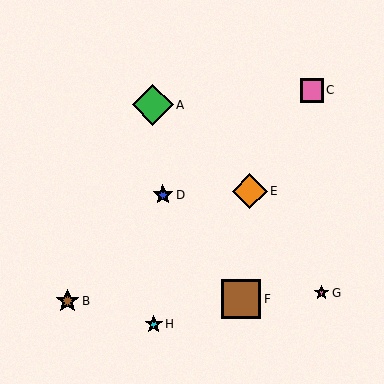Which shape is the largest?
The green diamond (labeled A) is the largest.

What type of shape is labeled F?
Shape F is a brown square.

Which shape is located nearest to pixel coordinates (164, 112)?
The green diamond (labeled A) at (153, 105) is nearest to that location.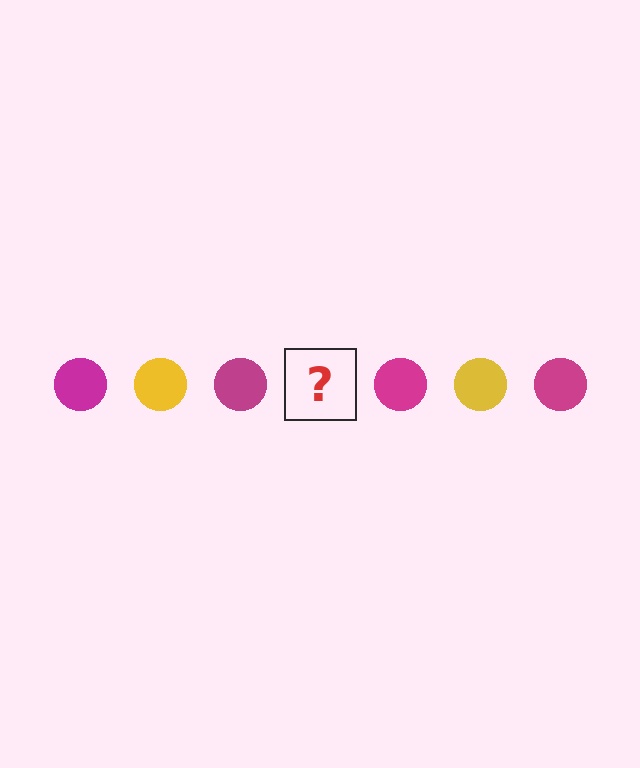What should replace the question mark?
The question mark should be replaced with a yellow circle.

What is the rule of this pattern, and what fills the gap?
The rule is that the pattern cycles through magenta, yellow circles. The gap should be filled with a yellow circle.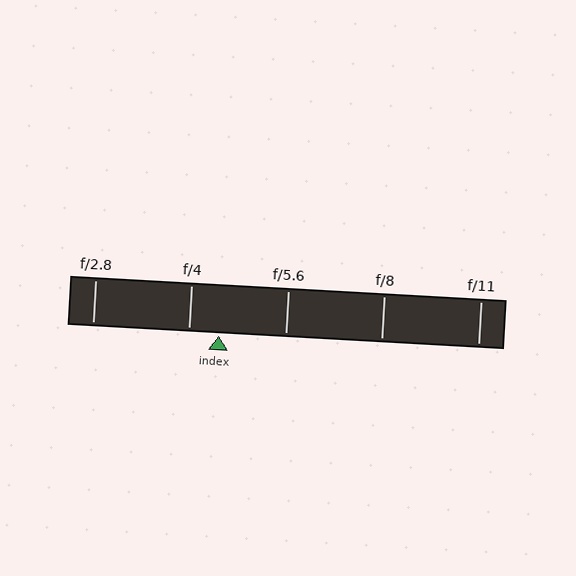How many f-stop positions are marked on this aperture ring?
There are 5 f-stop positions marked.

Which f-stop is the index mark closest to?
The index mark is closest to f/4.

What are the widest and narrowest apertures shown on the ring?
The widest aperture shown is f/2.8 and the narrowest is f/11.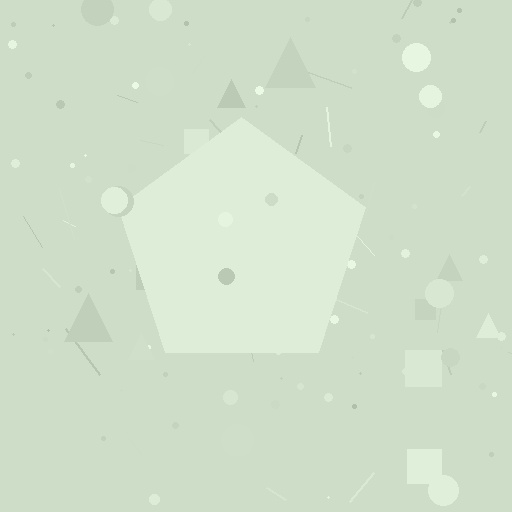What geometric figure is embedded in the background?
A pentagon is embedded in the background.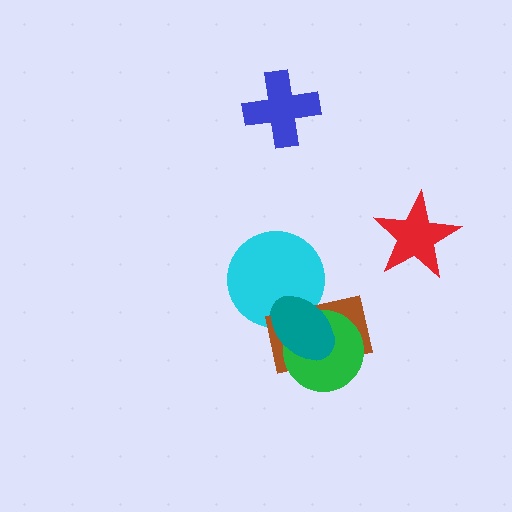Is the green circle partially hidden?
Yes, it is partially covered by another shape.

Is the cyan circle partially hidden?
Yes, it is partially covered by another shape.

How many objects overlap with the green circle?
2 objects overlap with the green circle.